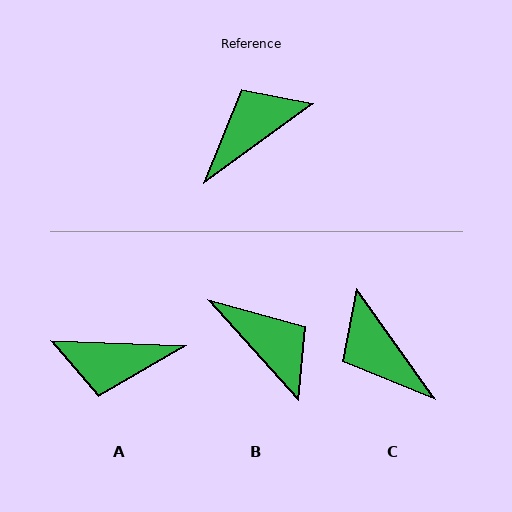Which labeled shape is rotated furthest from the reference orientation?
A, about 142 degrees away.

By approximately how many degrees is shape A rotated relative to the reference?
Approximately 142 degrees counter-clockwise.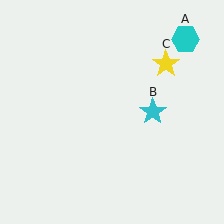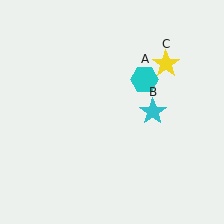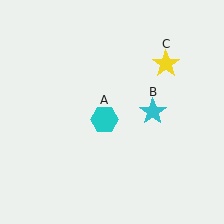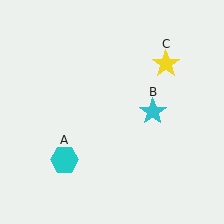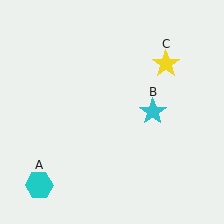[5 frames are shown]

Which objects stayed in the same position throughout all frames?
Cyan star (object B) and yellow star (object C) remained stationary.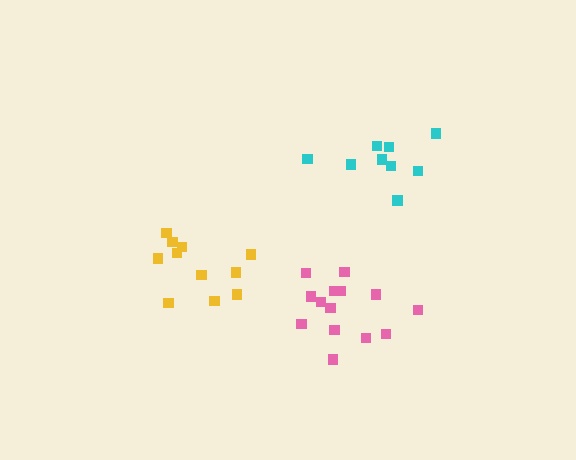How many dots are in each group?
Group 1: 9 dots, Group 2: 15 dots, Group 3: 11 dots (35 total).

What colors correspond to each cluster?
The clusters are colored: cyan, pink, yellow.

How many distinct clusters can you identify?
There are 3 distinct clusters.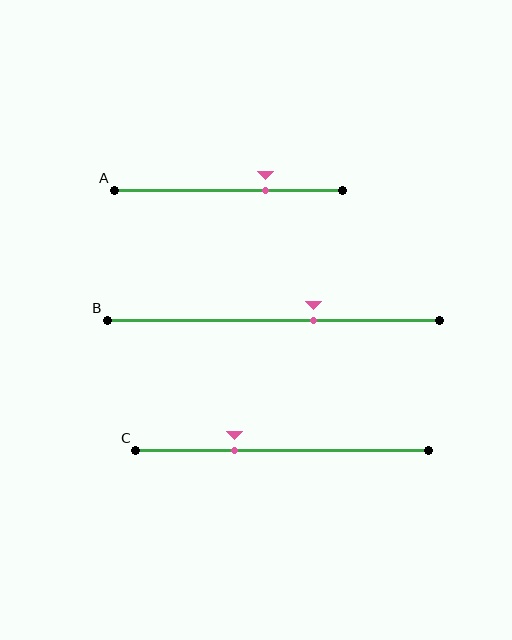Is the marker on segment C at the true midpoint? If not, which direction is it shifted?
No, the marker on segment C is shifted to the left by about 16% of the segment length.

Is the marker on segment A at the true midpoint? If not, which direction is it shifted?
No, the marker on segment A is shifted to the right by about 16% of the segment length.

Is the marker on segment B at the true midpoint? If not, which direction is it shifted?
No, the marker on segment B is shifted to the right by about 12% of the segment length.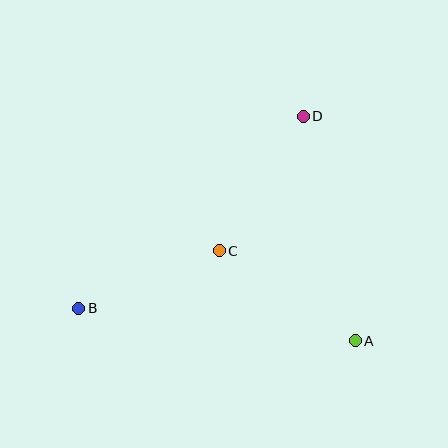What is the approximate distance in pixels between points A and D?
The distance between A and D is approximately 230 pixels.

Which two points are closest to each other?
Points B and C are closest to each other.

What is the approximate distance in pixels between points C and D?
The distance between C and D is approximately 159 pixels.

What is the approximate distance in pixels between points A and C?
The distance between A and C is approximately 163 pixels.